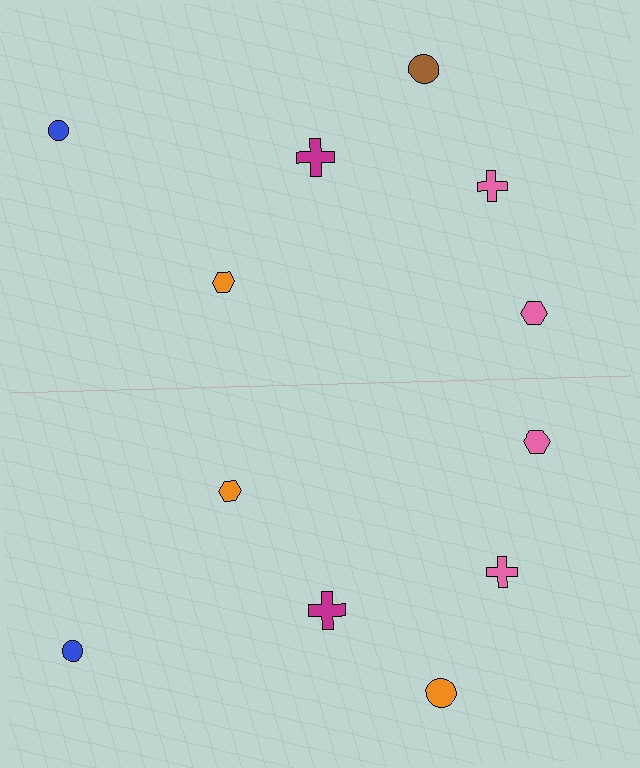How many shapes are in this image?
There are 12 shapes in this image.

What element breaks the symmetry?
The orange circle on the bottom side breaks the symmetry — its mirror counterpart is brown.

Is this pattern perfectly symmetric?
No, the pattern is not perfectly symmetric. The orange circle on the bottom side breaks the symmetry — its mirror counterpart is brown.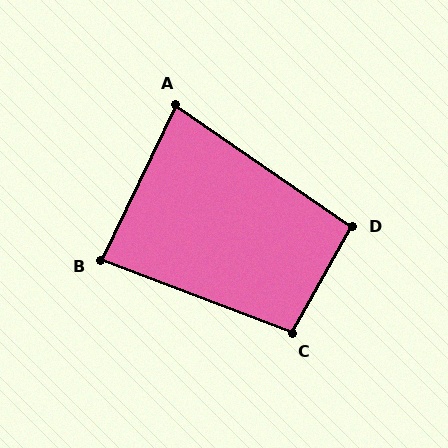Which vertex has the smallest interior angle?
A, at approximately 81 degrees.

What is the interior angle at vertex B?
Approximately 85 degrees (approximately right).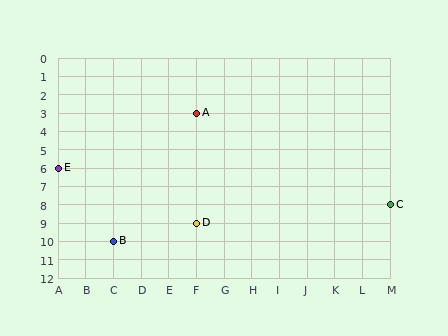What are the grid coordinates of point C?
Point C is at grid coordinates (M, 8).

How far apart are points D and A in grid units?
Points D and A are 6 rows apart.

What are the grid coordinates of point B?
Point B is at grid coordinates (C, 10).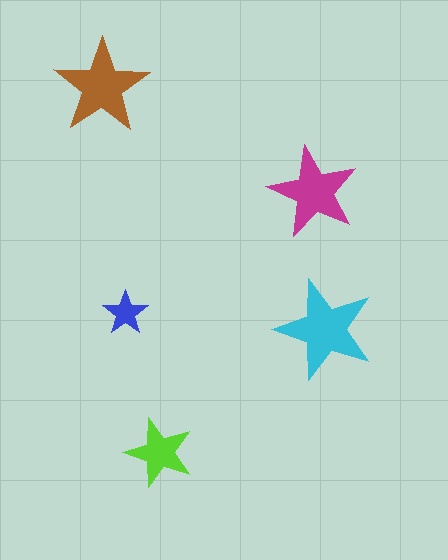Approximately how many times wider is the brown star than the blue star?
About 2 times wider.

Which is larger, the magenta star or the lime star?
The magenta one.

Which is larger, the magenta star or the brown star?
The brown one.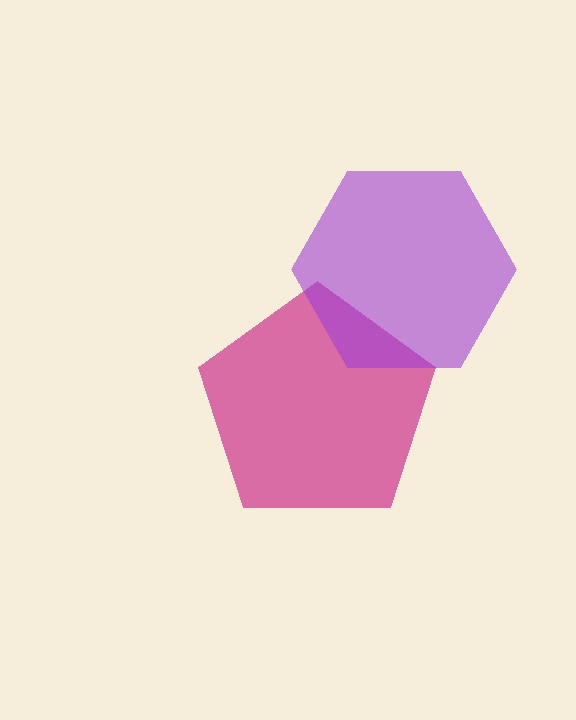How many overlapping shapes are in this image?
There are 2 overlapping shapes in the image.